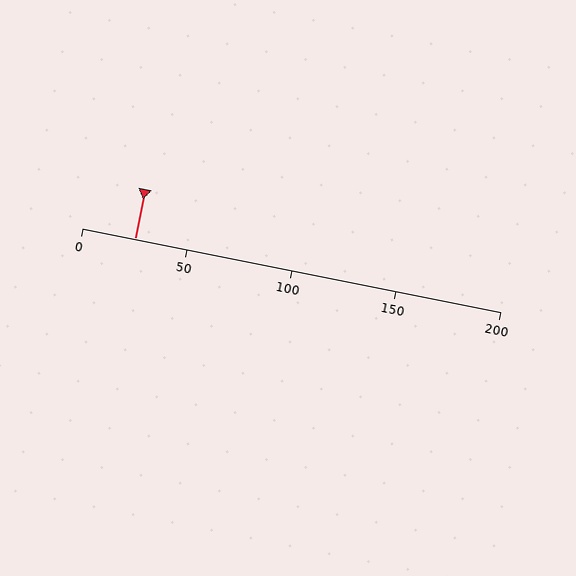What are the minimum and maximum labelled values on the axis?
The axis runs from 0 to 200.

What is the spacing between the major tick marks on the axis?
The major ticks are spaced 50 apart.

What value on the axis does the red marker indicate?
The marker indicates approximately 25.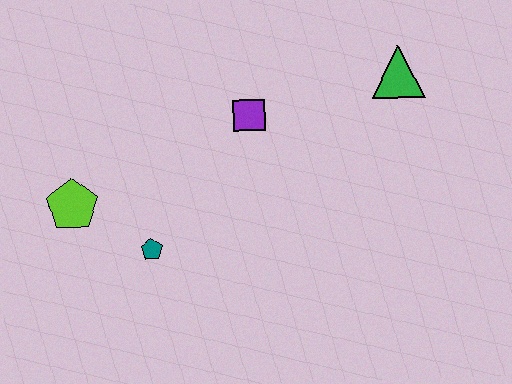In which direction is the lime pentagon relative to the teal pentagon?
The lime pentagon is to the left of the teal pentagon.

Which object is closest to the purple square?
The green triangle is closest to the purple square.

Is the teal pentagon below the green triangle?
Yes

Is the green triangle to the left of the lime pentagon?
No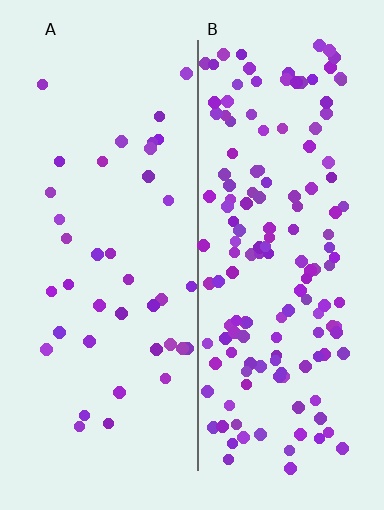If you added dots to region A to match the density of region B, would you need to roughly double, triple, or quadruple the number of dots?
Approximately quadruple.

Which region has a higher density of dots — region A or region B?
B (the right).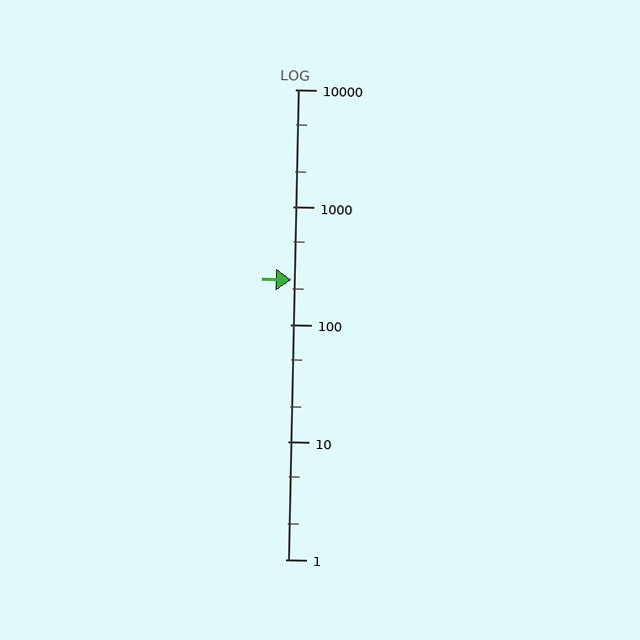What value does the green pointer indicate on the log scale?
The pointer indicates approximately 240.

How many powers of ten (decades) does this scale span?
The scale spans 4 decades, from 1 to 10000.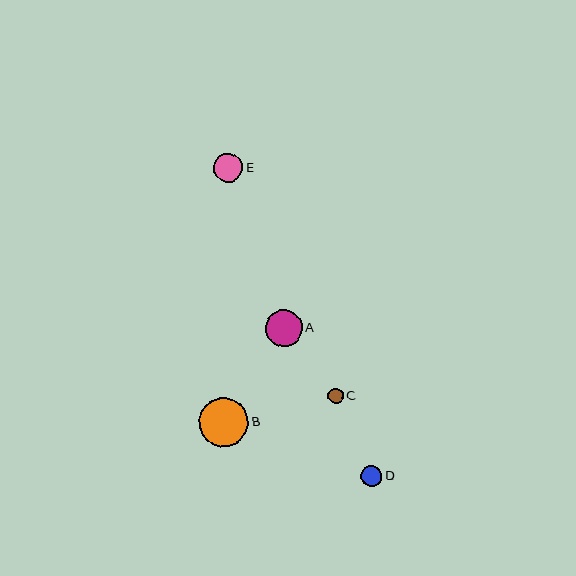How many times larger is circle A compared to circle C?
Circle A is approximately 2.4 times the size of circle C.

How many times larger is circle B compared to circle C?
Circle B is approximately 3.2 times the size of circle C.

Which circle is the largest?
Circle B is the largest with a size of approximately 49 pixels.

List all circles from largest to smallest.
From largest to smallest: B, A, E, D, C.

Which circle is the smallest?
Circle C is the smallest with a size of approximately 15 pixels.